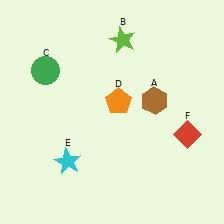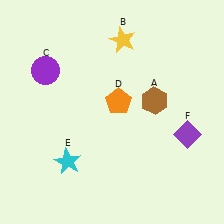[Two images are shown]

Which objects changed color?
B changed from lime to yellow. C changed from green to purple. F changed from red to purple.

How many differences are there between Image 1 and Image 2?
There are 3 differences between the two images.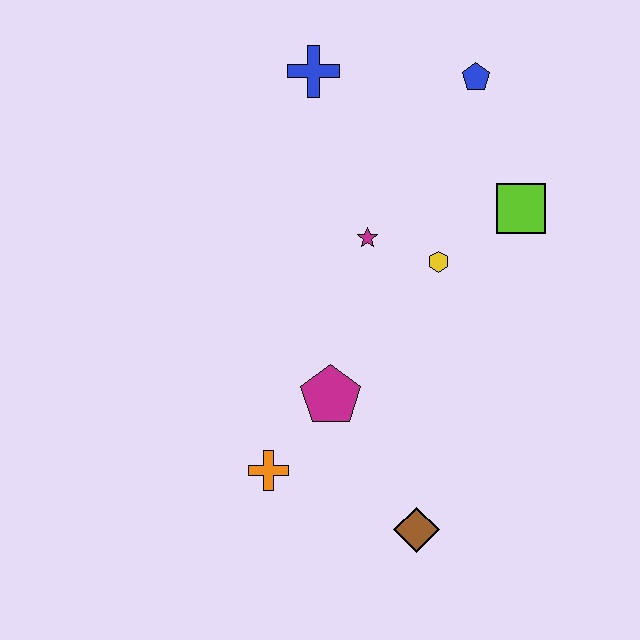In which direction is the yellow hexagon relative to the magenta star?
The yellow hexagon is to the right of the magenta star.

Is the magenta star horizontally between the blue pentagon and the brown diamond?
No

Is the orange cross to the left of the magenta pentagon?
Yes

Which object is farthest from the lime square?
The orange cross is farthest from the lime square.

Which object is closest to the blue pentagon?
The lime square is closest to the blue pentagon.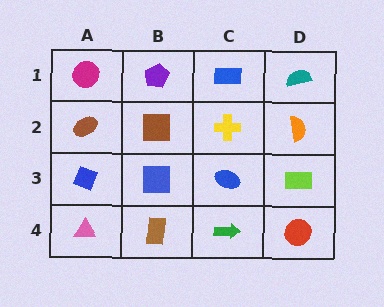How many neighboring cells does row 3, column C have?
4.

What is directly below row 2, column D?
A lime rectangle.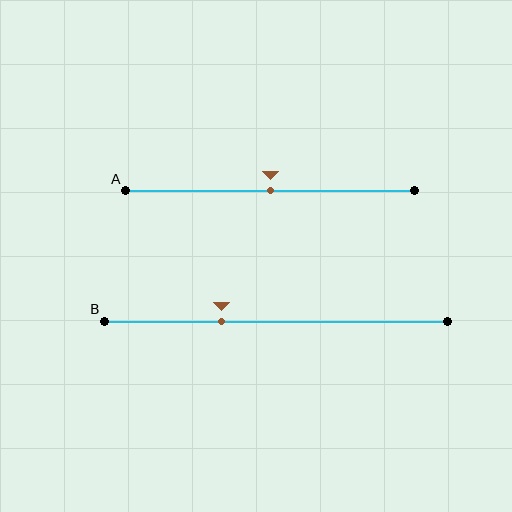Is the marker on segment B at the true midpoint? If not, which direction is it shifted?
No, the marker on segment B is shifted to the left by about 16% of the segment length.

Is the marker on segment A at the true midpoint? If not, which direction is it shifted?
Yes, the marker on segment A is at the true midpoint.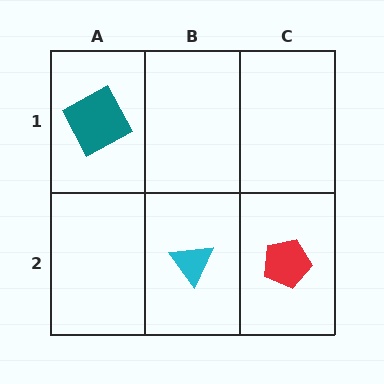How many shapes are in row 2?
2 shapes.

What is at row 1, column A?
A teal square.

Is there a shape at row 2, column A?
No, that cell is empty.